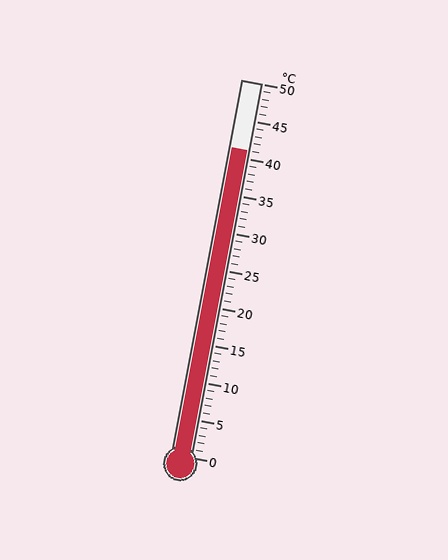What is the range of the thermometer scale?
The thermometer scale ranges from 0°C to 50°C.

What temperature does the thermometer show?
The thermometer shows approximately 41°C.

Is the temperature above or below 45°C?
The temperature is below 45°C.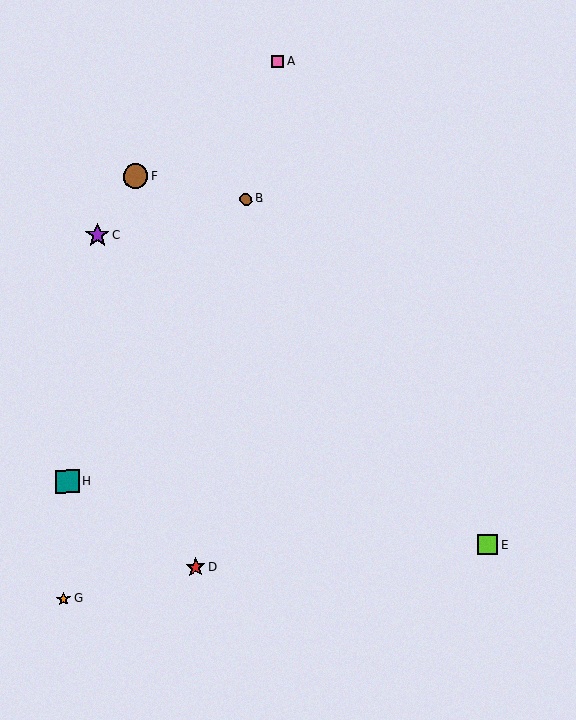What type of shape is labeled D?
Shape D is a red star.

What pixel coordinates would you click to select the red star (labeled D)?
Click at (196, 567) to select the red star D.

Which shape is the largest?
The brown circle (labeled F) is the largest.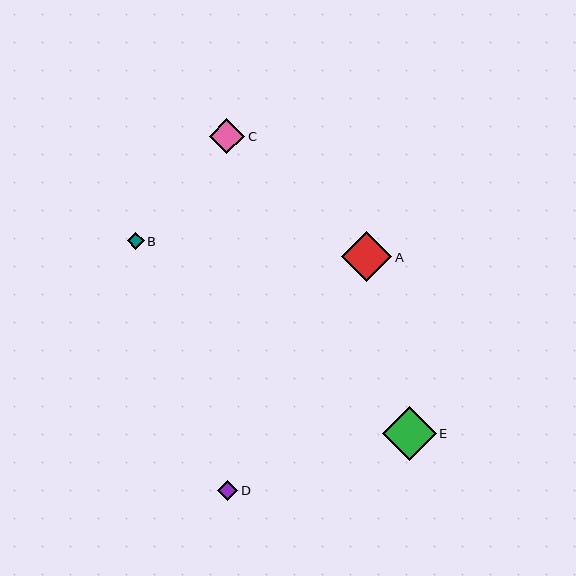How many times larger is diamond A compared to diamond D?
Diamond A is approximately 2.5 times the size of diamond D.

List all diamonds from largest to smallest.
From largest to smallest: E, A, C, D, B.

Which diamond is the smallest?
Diamond B is the smallest with a size of approximately 17 pixels.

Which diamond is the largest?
Diamond E is the largest with a size of approximately 54 pixels.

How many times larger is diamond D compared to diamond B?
Diamond D is approximately 1.2 times the size of diamond B.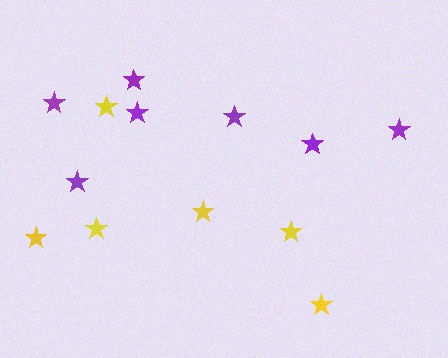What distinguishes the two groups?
There are 2 groups: one group of purple stars (7) and one group of yellow stars (6).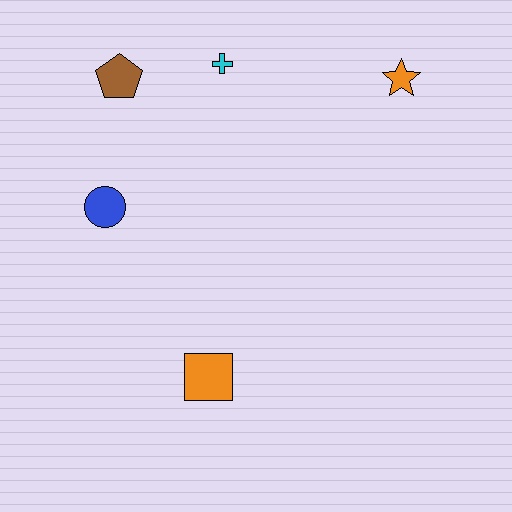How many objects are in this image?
There are 5 objects.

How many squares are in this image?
There is 1 square.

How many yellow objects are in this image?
There are no yellow objects.